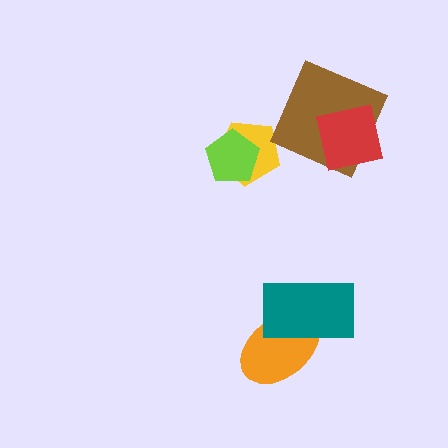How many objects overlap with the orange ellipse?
1 object overlaps with the orange ellipse.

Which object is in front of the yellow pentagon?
The lime pentagon is in front of the yellow pentagon.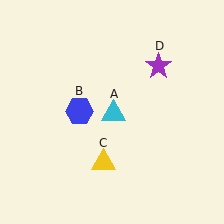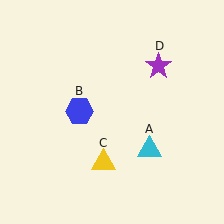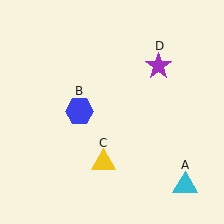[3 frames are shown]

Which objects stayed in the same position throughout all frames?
Blue hexagon (object B) and yellow triangle (object C) and purple star (object D) remained stationary.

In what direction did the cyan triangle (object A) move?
The cyan triangle (object A) moved down and to the right.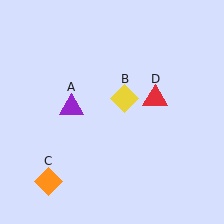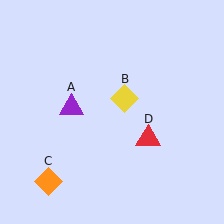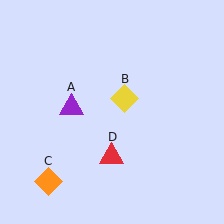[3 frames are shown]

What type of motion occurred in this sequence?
The red triangle (object D) rotated clockwise around the center of the scene.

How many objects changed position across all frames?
1 object changed position: red triangle (object D).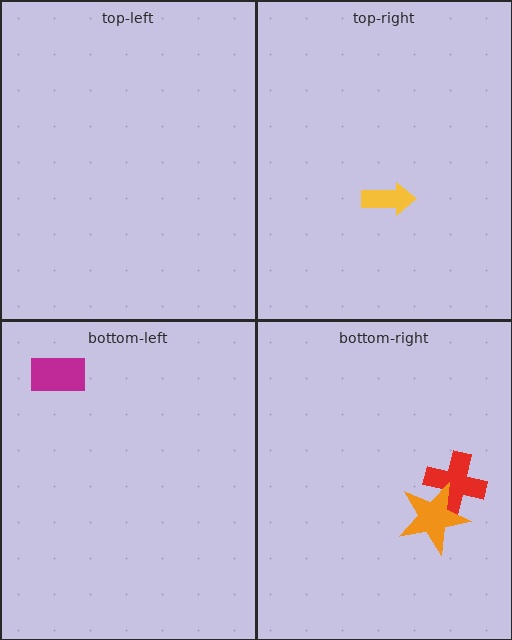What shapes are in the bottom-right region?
The red cross, the orange star.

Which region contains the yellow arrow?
The top-right region.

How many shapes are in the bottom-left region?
1.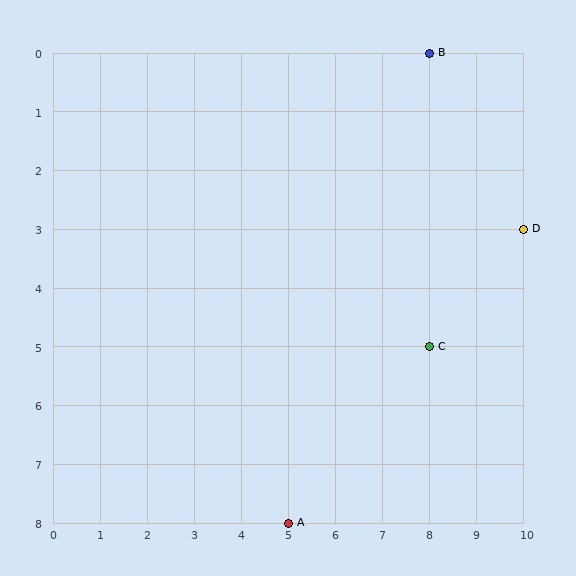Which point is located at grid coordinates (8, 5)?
Point C is at (8, 5).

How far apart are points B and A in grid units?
Points B and A are 3 columns and 8 rows apart (about 8.5 grid units diagonally).